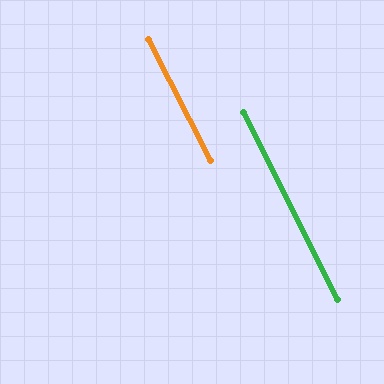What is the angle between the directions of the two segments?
Approximately 0 degrees.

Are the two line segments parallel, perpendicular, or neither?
Parallel — their directions differ by only 0.3°.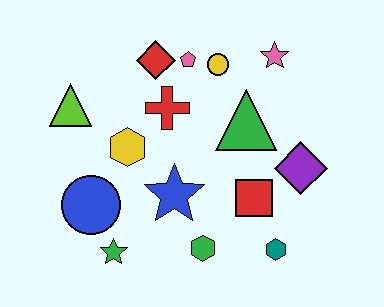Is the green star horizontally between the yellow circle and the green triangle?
No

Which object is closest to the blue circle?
The green star is closest to the blue circle.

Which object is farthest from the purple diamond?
The lime triangle is farthest from the purple diamond.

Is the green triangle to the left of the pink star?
Yes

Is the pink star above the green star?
Yes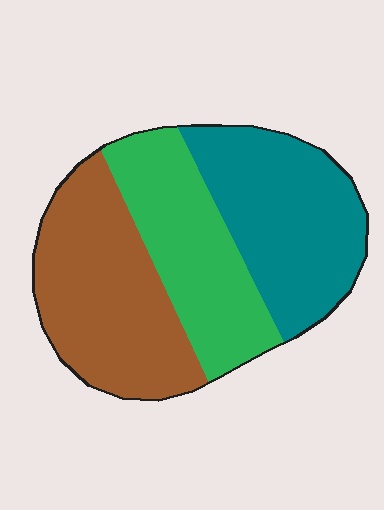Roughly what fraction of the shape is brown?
Brown covers about 35% of the shape.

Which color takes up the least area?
Green, at roughly 30%.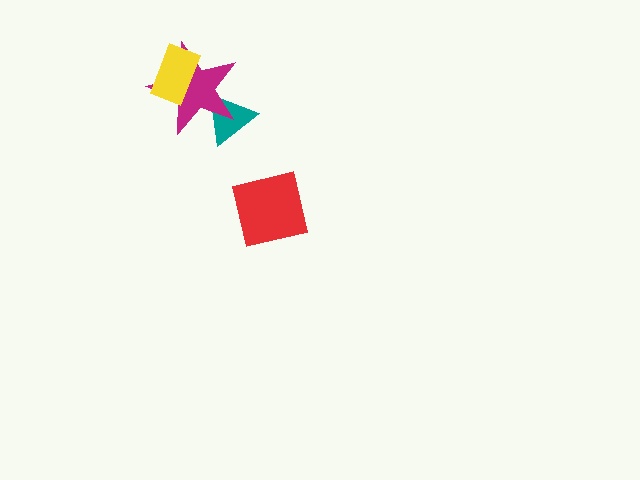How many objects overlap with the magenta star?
2 objects overlap with the magenta star.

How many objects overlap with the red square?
0 objects overlap with the red square.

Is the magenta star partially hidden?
Yes, it is partially covered by another shape.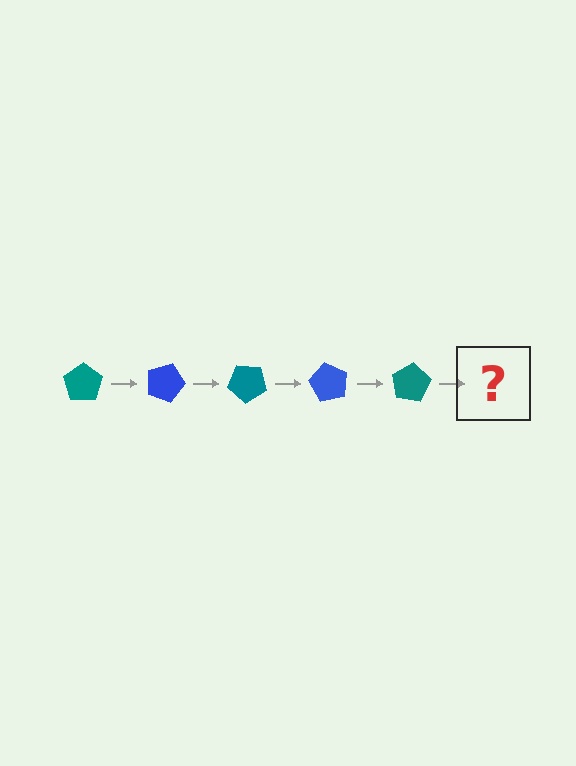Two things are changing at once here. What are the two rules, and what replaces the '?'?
The two rules are that it rotates 20 degrees each step and the color cycles through teal and blue. The '?' should be a blue pentagon, rotated 100 degrees from the start.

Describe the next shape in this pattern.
It should be a blue pentagon, rotated 100 degrees from the start.